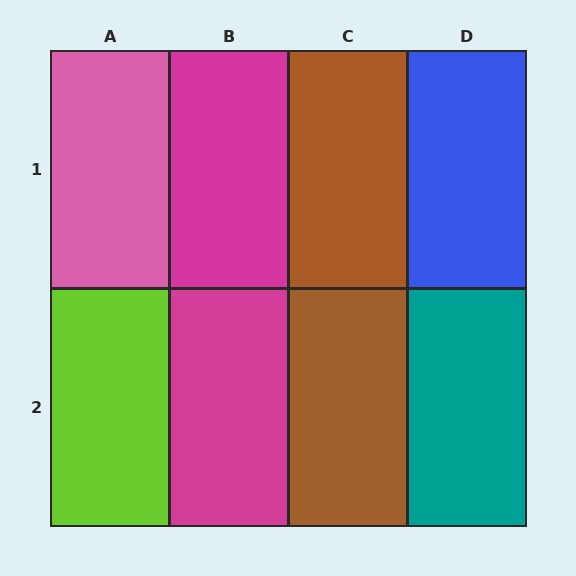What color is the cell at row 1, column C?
Brown.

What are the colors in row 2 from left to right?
Lime, magenta, brown, teal.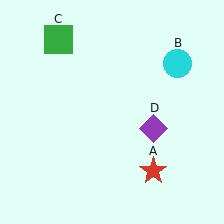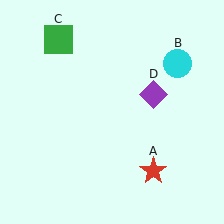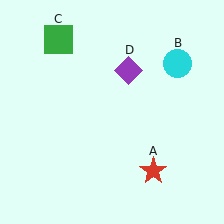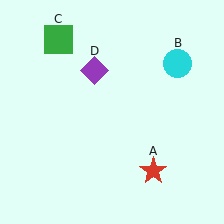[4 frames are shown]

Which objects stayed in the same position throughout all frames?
Red star (object A) and cyan circle (object B) and green square (object C) remained stationary.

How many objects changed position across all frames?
1 object changed position: purple diamond (object D).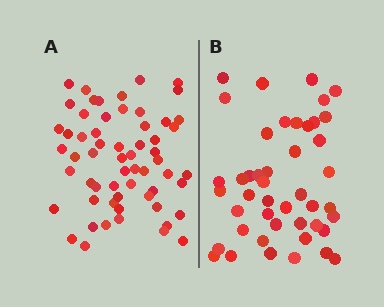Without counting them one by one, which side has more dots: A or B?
Region A (the left region) has more dots.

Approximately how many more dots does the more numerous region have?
Region A has approximately 15 more dots than region B.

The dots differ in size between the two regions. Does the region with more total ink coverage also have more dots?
No. Region B has more total ink coverage because its dots are larger, but region A actually contains more individual dots. Total area can be misleading — the number of items is what matters here.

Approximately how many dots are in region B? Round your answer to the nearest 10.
About 40 dots. (The exact count is 45, which rounds to 40.)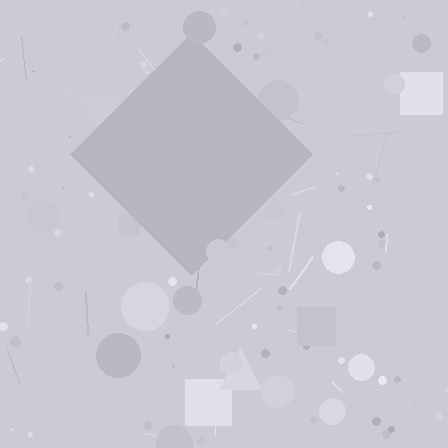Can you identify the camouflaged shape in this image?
The camouflaged shape is a diamond.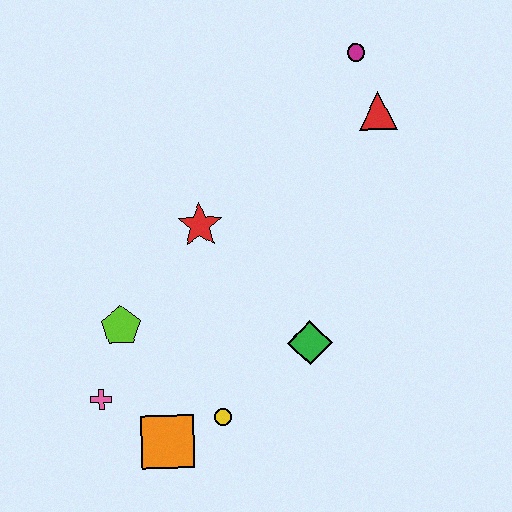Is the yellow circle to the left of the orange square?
No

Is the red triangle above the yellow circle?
Yes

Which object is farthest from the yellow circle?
The magenta circle is farthest from the yellow circle.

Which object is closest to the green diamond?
The yellow circle is closest to the green diamond.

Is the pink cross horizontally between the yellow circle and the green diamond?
No